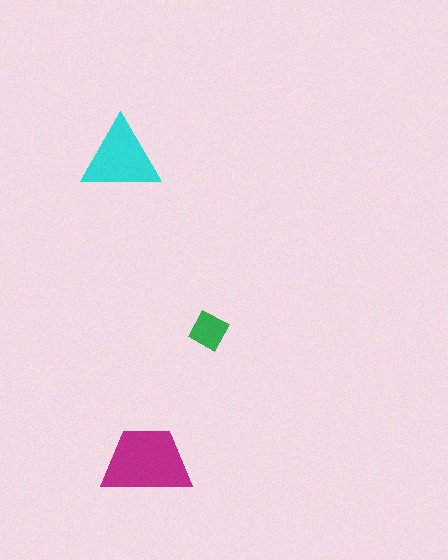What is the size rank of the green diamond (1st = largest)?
3rd.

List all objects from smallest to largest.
The green diamond, the cyan triangle, the magenta trapezoid.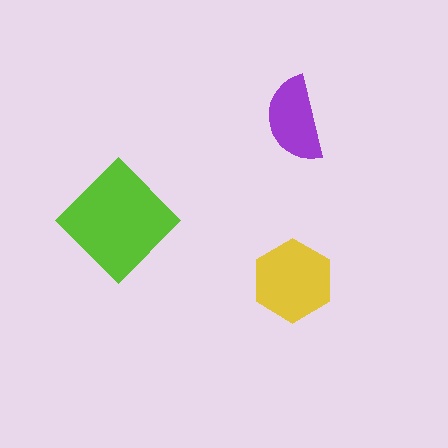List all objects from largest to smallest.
The lime diamond, the yellow hexagon, the purple semicircle.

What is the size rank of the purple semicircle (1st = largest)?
3rd.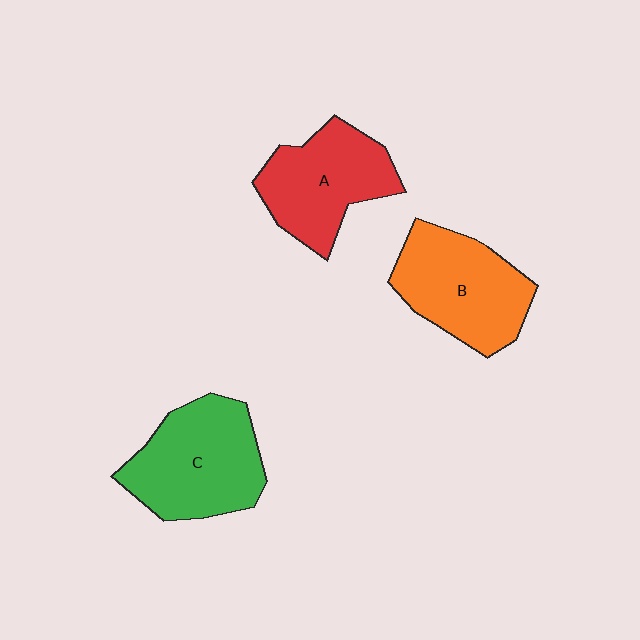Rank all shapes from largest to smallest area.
From largest to smallest: C (green), B (orange), A (red).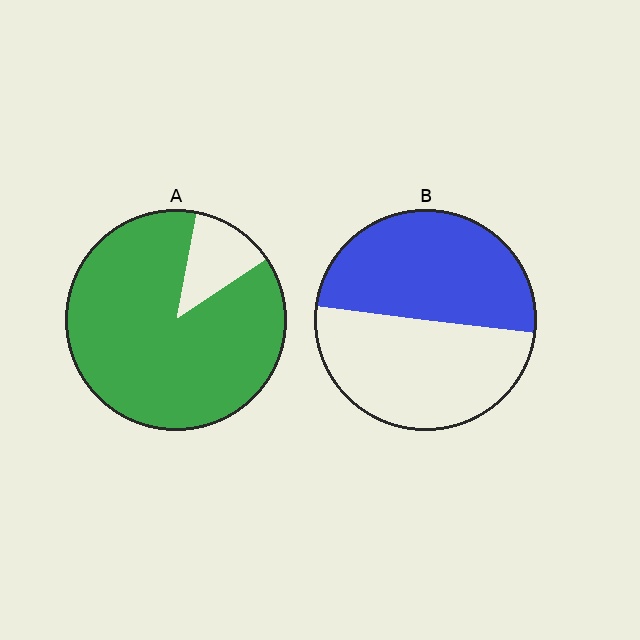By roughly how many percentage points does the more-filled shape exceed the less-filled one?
By roughly 40 percentage points (A over B).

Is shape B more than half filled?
Roughly half.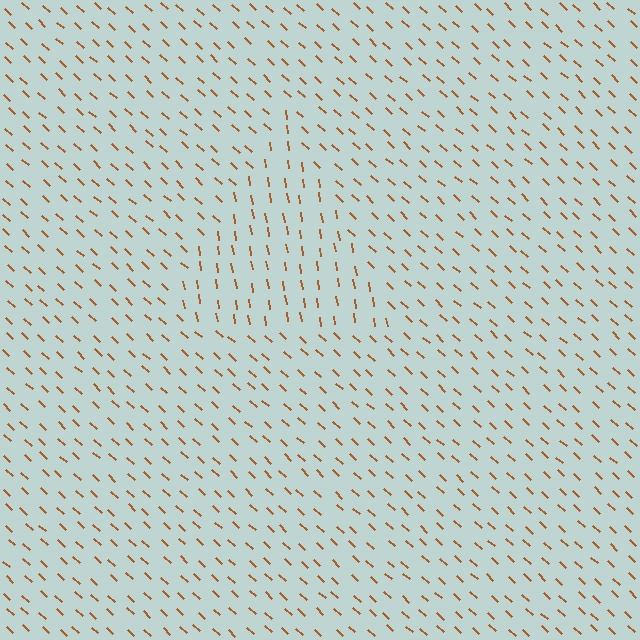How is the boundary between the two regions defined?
The boundary is defined purely by a change in line orientation (approximately 38 degrees difference). All lines are the same color and thickness.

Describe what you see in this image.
The image is filled with small brown line segments. A triangle region in the image has lines oriented differently from the surrounding lines, creating a visible texture boundary.